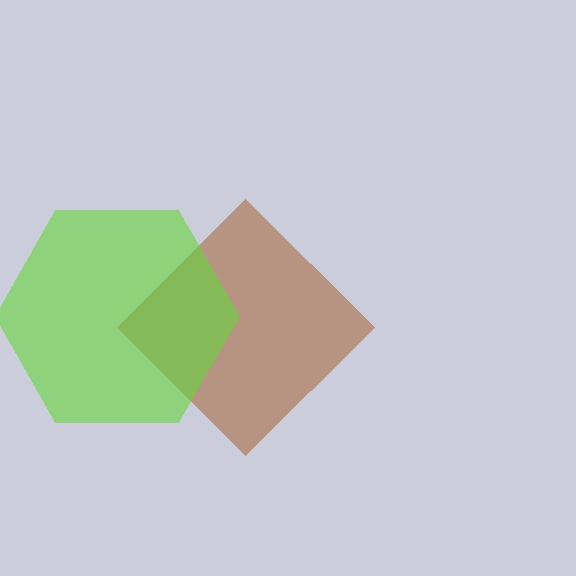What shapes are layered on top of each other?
The layered shapes are: a brown diamond, a lime hexagon.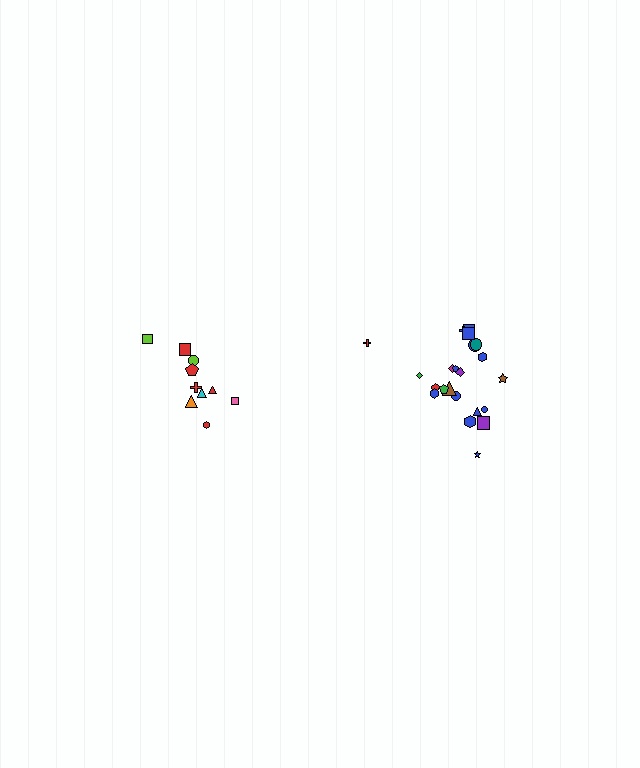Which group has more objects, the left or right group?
The right group.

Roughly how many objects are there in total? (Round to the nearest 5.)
Roughly 30 objects in total.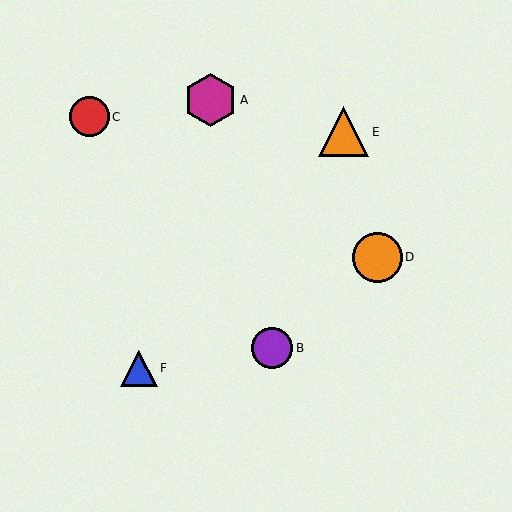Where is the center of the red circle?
The center of the red circle is at (89, 117).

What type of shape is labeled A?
Shape A is a magenta hexagon.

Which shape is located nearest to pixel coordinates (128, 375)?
The blue triangle (labeled F) at (139, 368) is nearest to that location.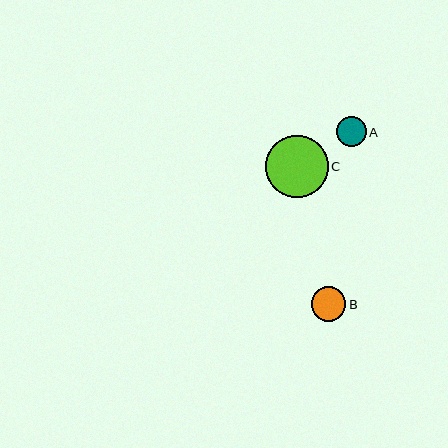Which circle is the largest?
Circle C is the largest with a size of approximately 62 pixels.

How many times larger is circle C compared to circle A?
Circle C is approximately 2.1 times the size of circle A.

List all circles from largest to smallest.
From largest to smallest: C, B, A.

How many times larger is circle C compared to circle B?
Circle C is approximately 1.8 times the size of circle B.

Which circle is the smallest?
Circle A is the smallest with a size of approximately 29 pixels.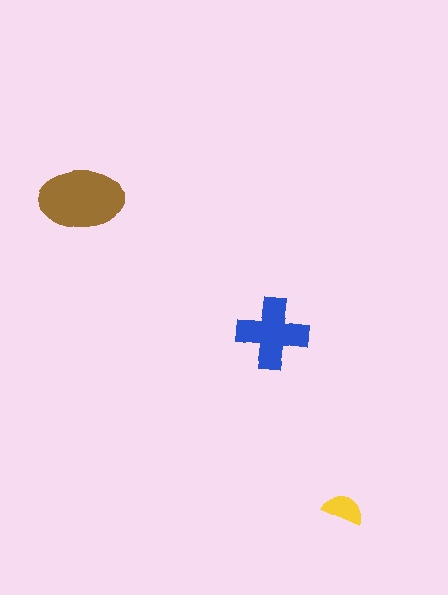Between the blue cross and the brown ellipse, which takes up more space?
The brown ellipse.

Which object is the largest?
The brown ellipse.